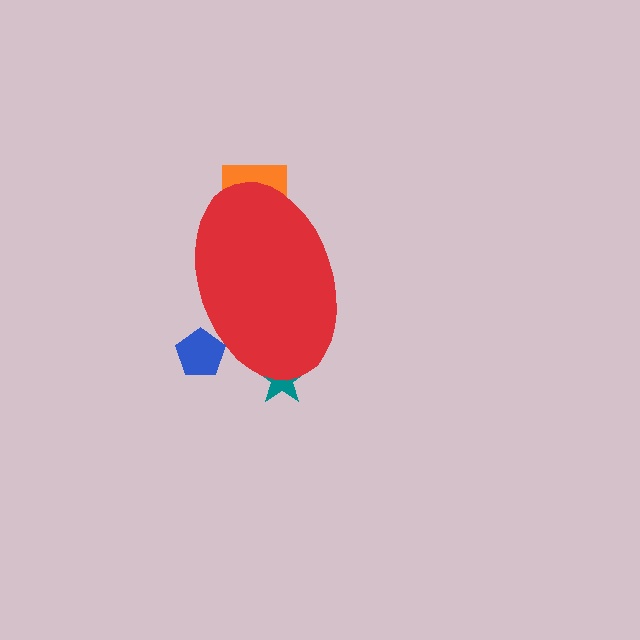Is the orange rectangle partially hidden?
Yes, the orange rectangle is partially hidden behind the red ellipse.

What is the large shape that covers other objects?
A red ellipse.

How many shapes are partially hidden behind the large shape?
3 shapes are partially hidden.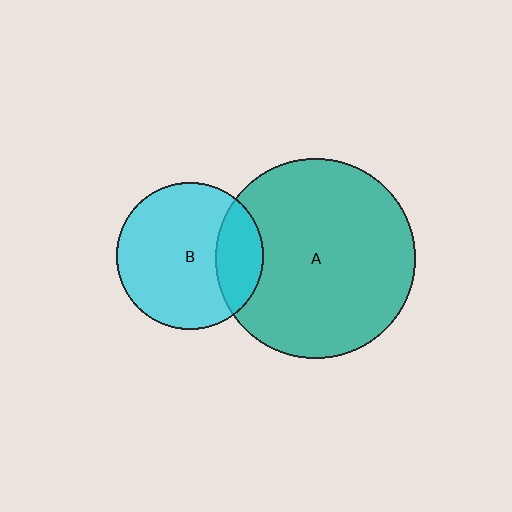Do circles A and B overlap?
Yes.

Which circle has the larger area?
Circle A (teal).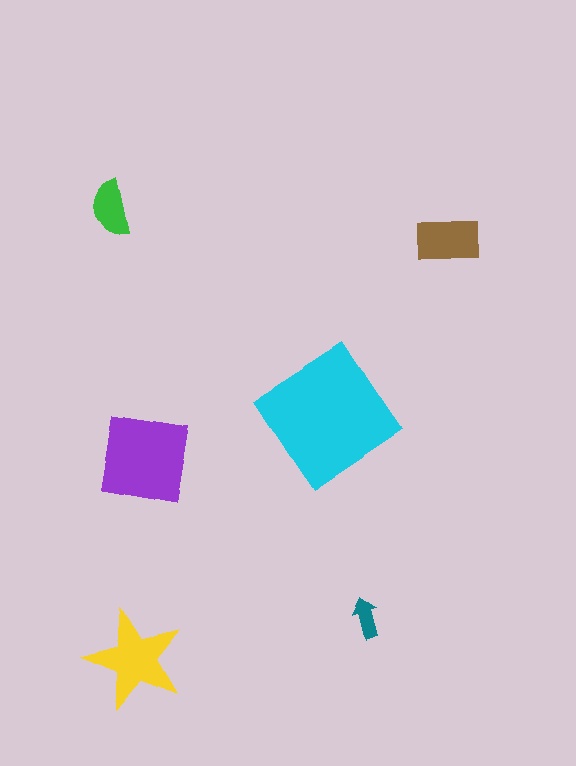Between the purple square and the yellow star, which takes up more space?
The purple square.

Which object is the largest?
The cyan diamond.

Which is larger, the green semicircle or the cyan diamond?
The cyan diamond.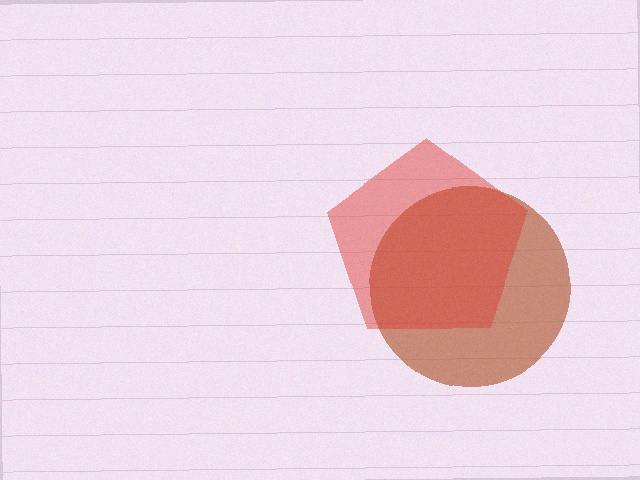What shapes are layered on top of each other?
The layered shapes are: a brown circle, a red pentagon.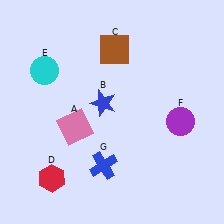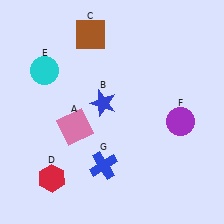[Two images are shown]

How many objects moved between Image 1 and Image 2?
1 object moved between the two images.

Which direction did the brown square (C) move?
The brown square (C) moved left.